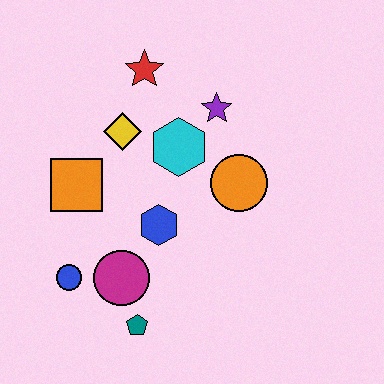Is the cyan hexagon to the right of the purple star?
No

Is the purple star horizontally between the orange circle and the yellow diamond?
Yes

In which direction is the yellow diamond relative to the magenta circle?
The yellow diamond is above the magenta circle.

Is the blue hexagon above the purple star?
No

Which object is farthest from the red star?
The teal pentagon is farthest from the red star.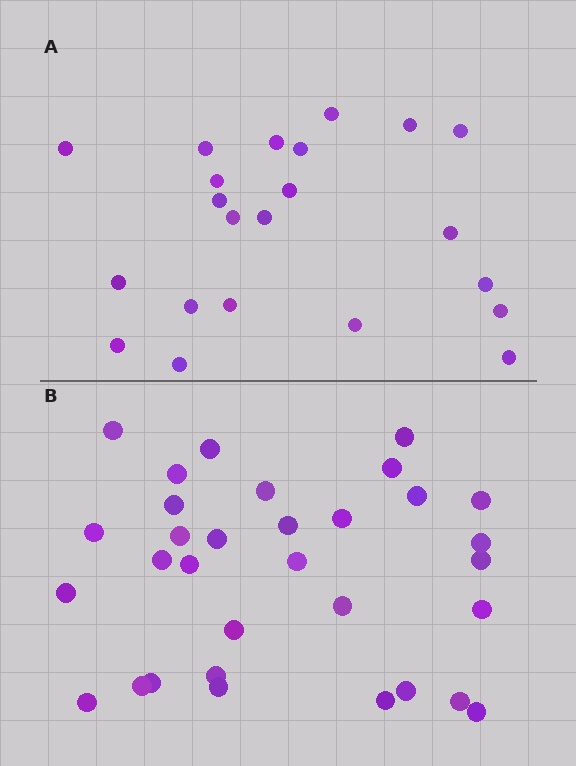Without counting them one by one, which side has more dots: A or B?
Region B (the bottom region) has more dots.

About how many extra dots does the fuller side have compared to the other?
Region B has roughly 10 or so more dots than region A.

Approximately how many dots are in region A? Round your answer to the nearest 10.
About 20 dots. (The exact count is 22, which rounds to 20.)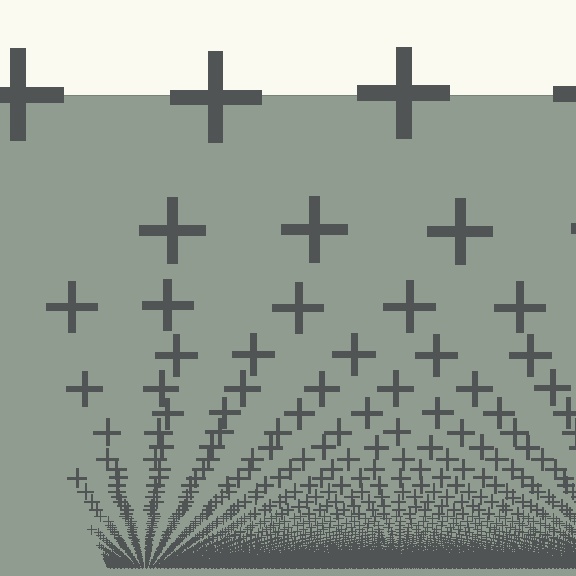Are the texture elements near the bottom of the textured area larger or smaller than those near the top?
Smaller. The gradient is inverted — elements near the bottom are smaller and denser.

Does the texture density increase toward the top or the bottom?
Density increases toward the bottom.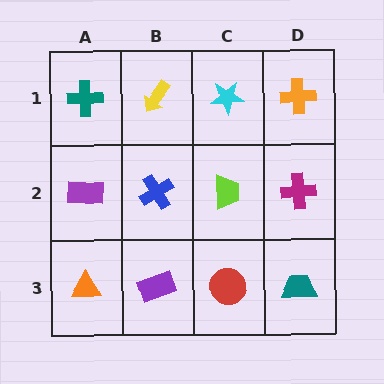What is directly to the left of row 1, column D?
A cyan star.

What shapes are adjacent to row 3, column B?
A blue cross (row 2, column B), an orange triangle (row 3, column A), a red circle (row 3, column C).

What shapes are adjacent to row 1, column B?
A blue cross (row 2, column B), a teal cross (row 1, column A), a cyan star (row 1, column C).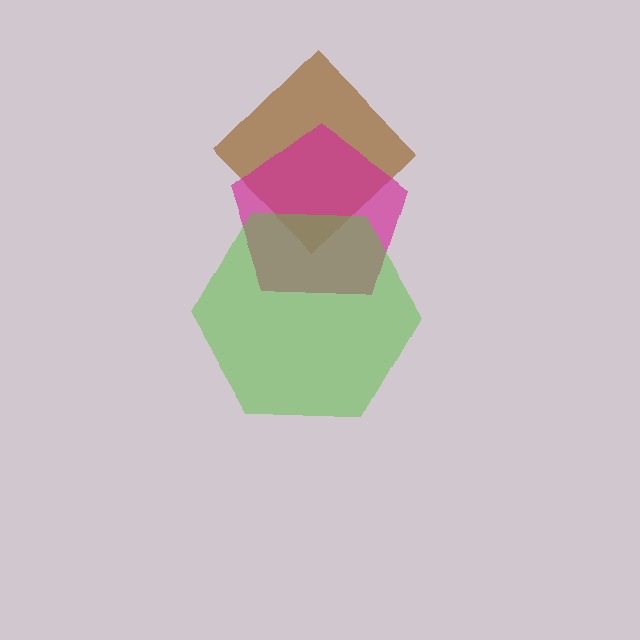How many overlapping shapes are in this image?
There are 3 overlapping shapes in the image.